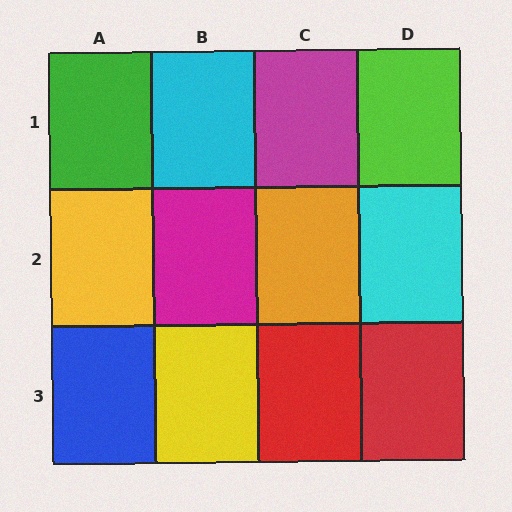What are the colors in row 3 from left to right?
Blue, yellow, red, red.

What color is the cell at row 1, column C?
Magenta.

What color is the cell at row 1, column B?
Cyan.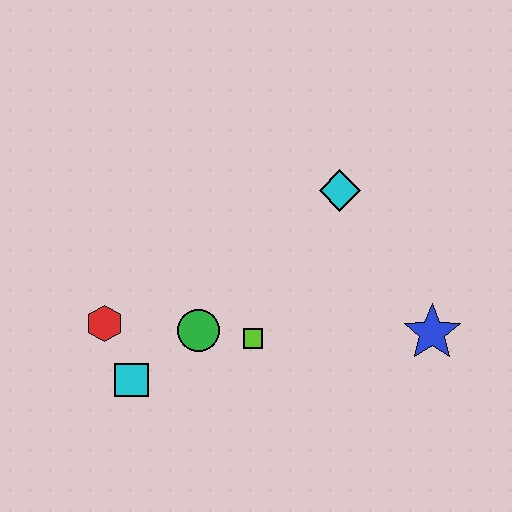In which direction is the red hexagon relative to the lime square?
The red hexagon is to the left of the lime square.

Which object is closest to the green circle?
The lime square is closest to the green circle.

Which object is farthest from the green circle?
The blue star is farthest from the green circle.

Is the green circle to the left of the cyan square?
No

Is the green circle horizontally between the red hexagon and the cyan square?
No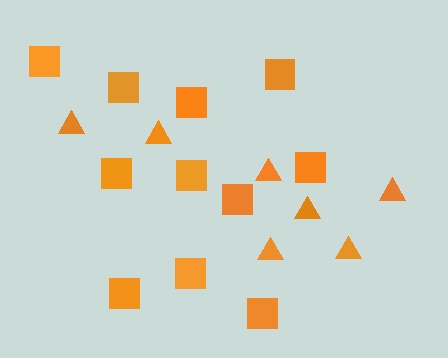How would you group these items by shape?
There are 2 groups: one group of triangles (7) and one group of squares (11).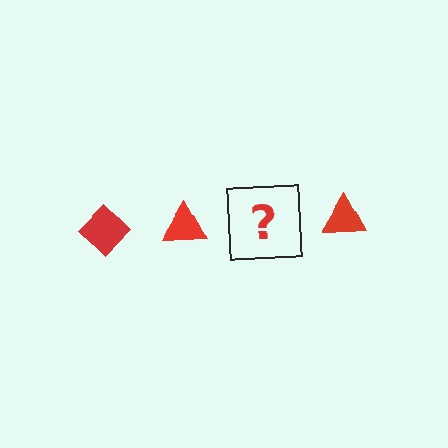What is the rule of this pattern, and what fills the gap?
The rule is that the pattern cycles through diamond, triangle shapes in red. The gap should be filled with a red diamond.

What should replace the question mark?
The question mark should be replaced with a red diamond.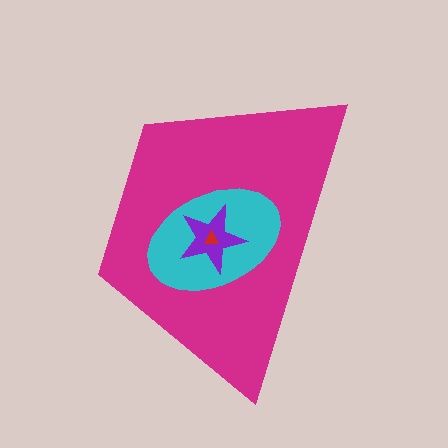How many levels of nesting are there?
4.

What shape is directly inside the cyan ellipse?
The purple star.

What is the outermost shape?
The magenta trapezoid.